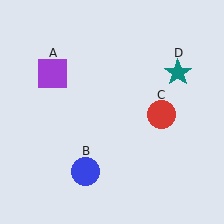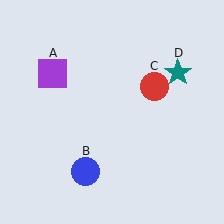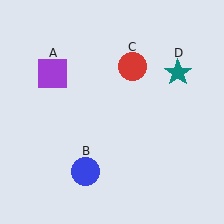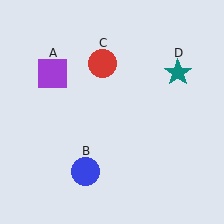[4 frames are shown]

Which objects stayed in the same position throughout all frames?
Purple square (object A) and blue circle (object B) and teal star (object D) remained stationary.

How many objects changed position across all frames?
1 object changed position: red circle (object C).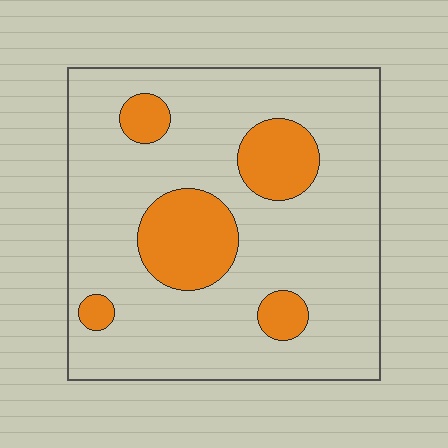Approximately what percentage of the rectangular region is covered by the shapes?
Approximately 20%.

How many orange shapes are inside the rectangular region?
5.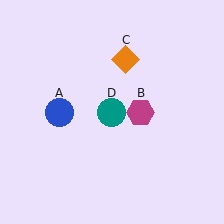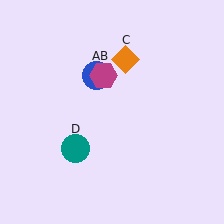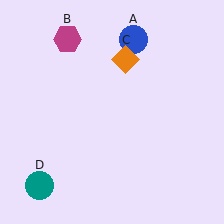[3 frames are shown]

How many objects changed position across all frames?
3 objects changed position: blue circle (object A), magenta hexagon (object B), teal circle (object D).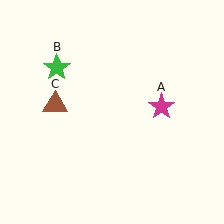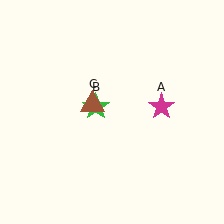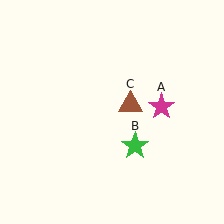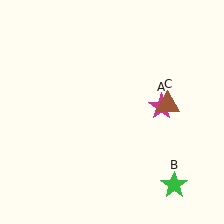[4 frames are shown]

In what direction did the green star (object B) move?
The green star (object B) moved down and to the right.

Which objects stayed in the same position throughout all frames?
Magenta star (object A) remained stationary.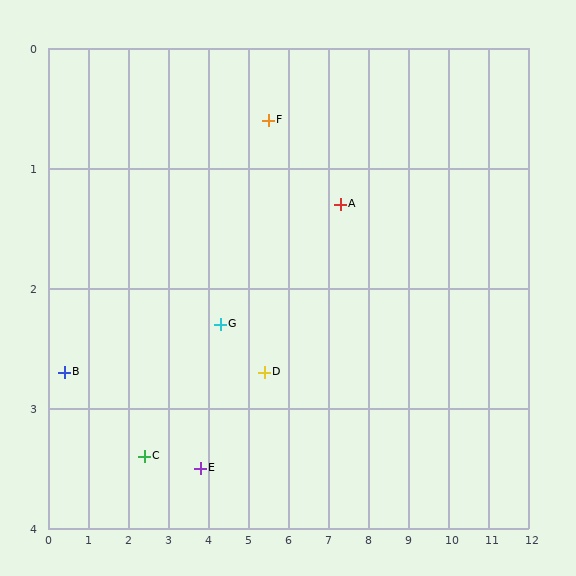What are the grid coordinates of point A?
Point A is at approximately (7.3, 1.3).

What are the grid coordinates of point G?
Point G is at approximately (4.3, 2.3).